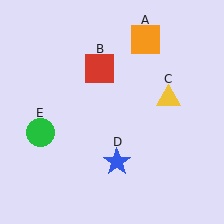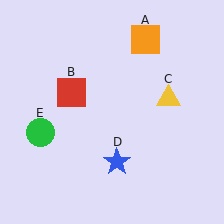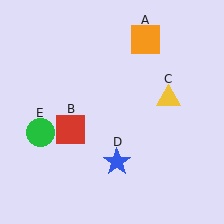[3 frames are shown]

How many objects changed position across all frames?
1 object changed position: red square (object B).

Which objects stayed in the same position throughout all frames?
Orange square (object A) and yellow triangle (object C) and blue star (object D) and green circle (object E) remained stationary.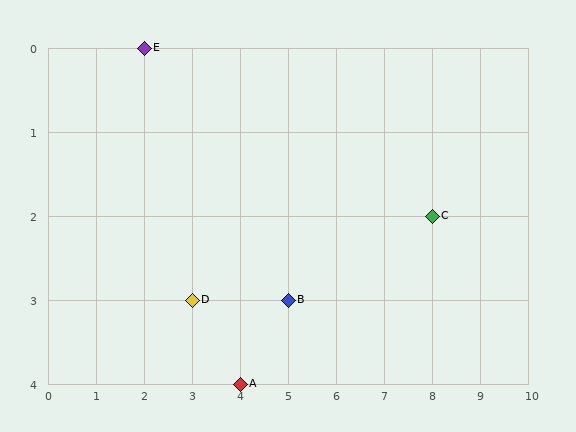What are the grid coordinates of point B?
Point B is at grid coordinates (5, 3).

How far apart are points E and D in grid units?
Points E and D are 1 column and 3 rows apart (about 3.2 grid units diagonally).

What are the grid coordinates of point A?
Point A is at grid coordinates (4, 4).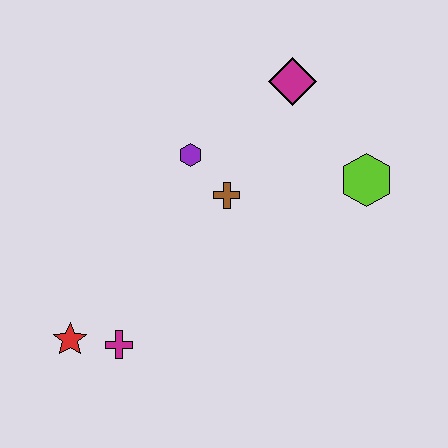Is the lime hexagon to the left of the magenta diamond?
No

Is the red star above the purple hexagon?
No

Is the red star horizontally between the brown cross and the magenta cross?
No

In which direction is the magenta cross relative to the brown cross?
The magenta cross is below the brown cross.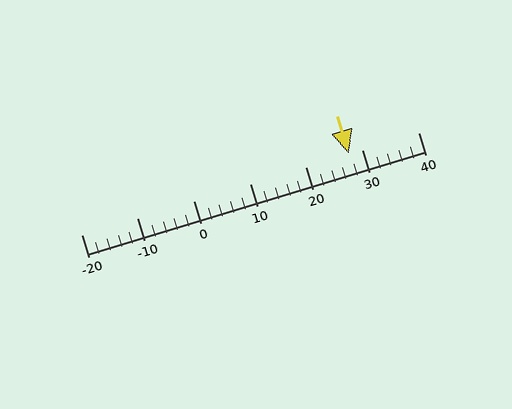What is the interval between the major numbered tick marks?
The major tick marks are spaced 10 units apart.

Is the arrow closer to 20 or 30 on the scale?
The arrow is closer to 30.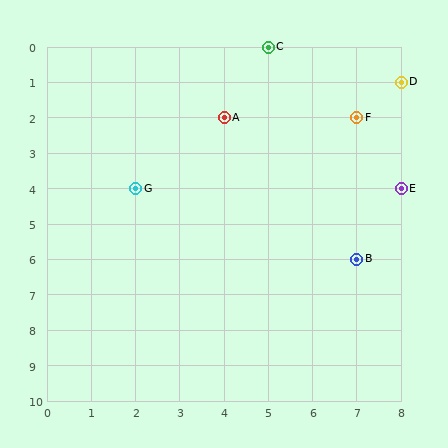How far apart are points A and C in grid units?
Points A and C are 1 column and 2 rows apart (about 2.2 grid units diagonally).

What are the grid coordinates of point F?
Point F is at grid coordinates (7, 2).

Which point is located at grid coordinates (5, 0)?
Point C is at (5, 0).